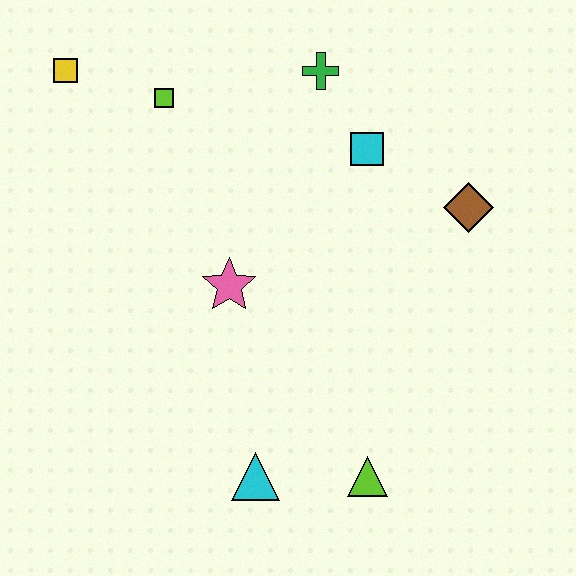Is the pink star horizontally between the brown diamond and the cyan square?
No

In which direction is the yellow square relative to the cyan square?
The yellow square is to the left of the cyan square.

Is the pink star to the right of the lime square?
Yes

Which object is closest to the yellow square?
The lime square is closest to the yellow square.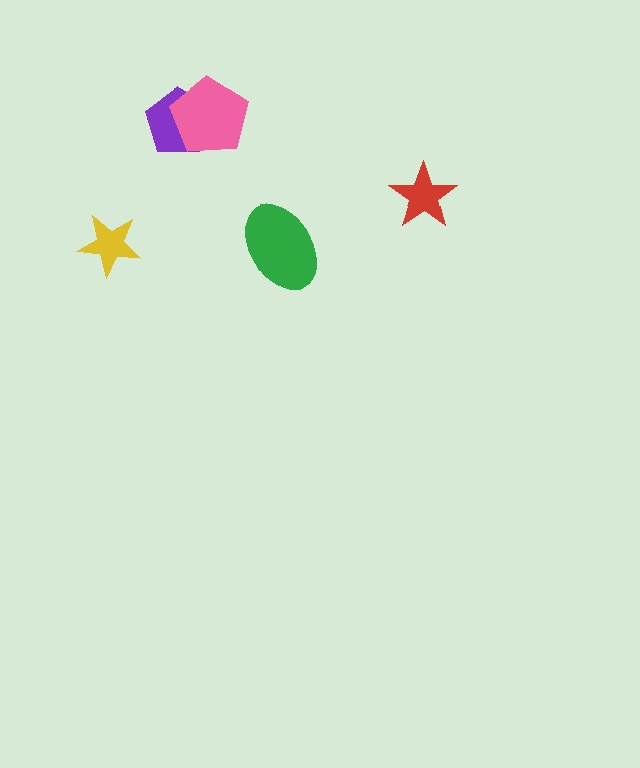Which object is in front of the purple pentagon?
The pink pentagon is in front of the purple pentagon.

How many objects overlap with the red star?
0 objects overlap with the red star.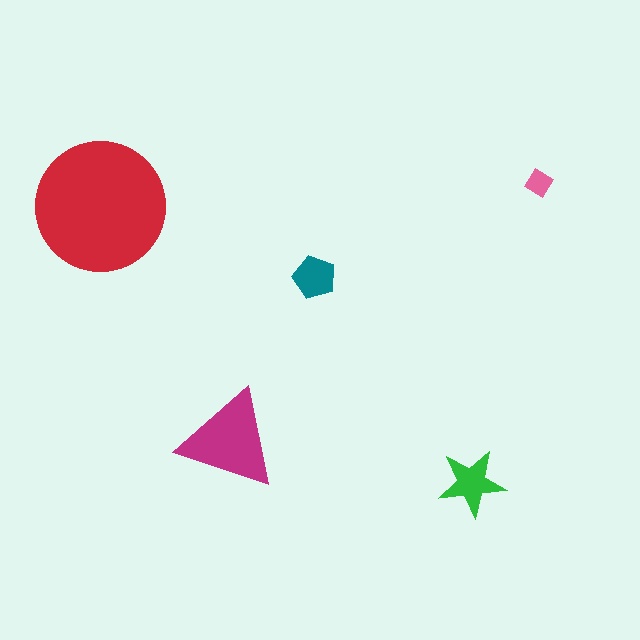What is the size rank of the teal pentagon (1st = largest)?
4th.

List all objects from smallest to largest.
The pink diamond, the teal pentagon, the green star, the magenta triangle, the red circle.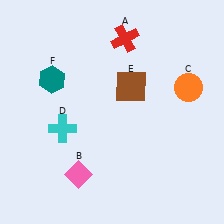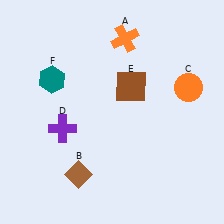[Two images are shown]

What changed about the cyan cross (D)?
In Image 1, D is cyan. In Image 2, it changed to purple.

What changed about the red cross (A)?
In Image 1, A is red. In Image 2, it changed to orange.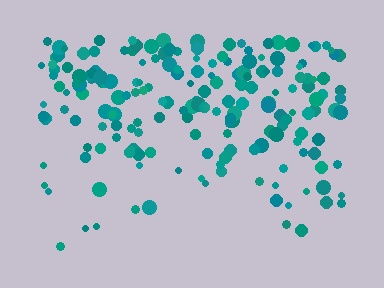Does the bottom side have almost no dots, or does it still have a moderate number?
Still a moderate number, just noticeably fewer than the top.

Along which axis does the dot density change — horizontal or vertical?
Vertical.